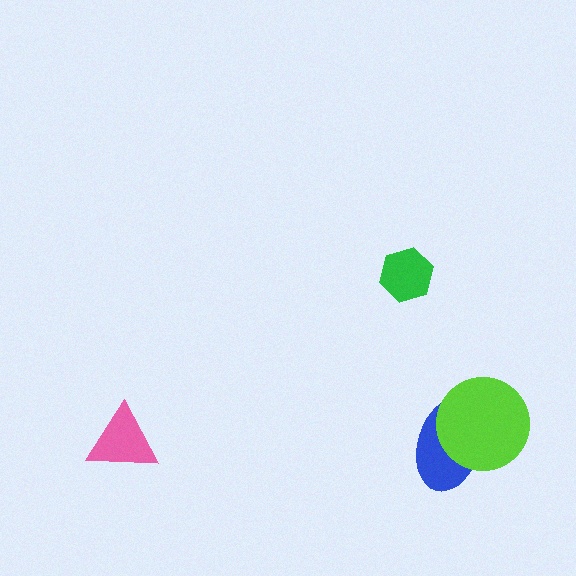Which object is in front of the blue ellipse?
The lime circle is in front of the blue ellipse.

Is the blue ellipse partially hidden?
Yes, it is partially covered by another shape.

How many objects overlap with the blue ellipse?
1 object overlaps with the blue ellipse.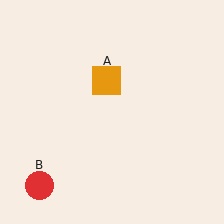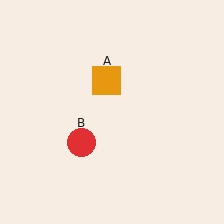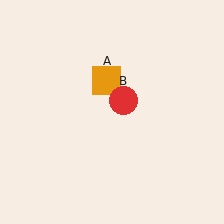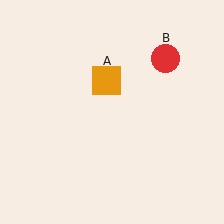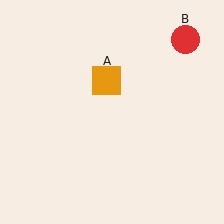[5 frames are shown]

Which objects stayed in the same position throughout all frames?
Orange square (object A) remained stationary.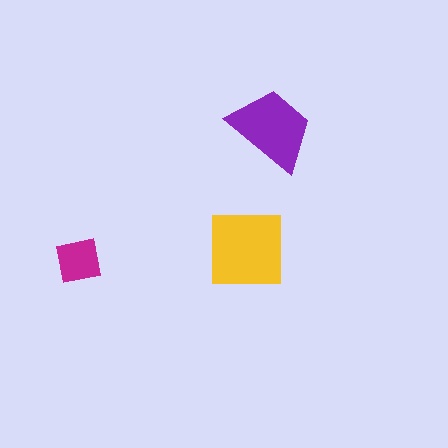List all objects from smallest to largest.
The magenta square, the purple trapezoid, the yellow square.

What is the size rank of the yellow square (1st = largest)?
1st.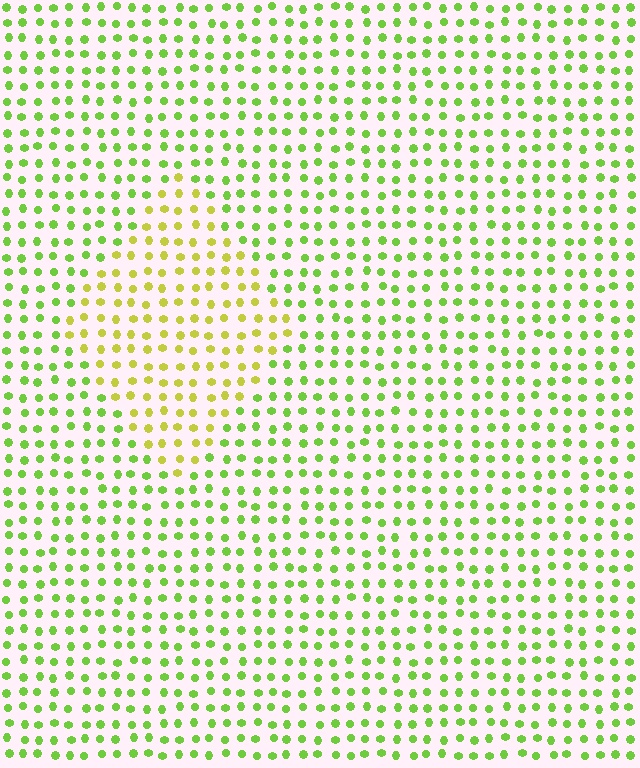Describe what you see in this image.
The image is filled with small lime elements in a uniform arrangement. A diamond-shaped region is visible where the elements are tinted to a slightly different hue, forming a subtle color boundary.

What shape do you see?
I see a diamond.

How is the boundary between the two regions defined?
The boundary is defined purely by a slight shift in hue (about 35 degrees). Spacing, size, and orientation are identical on both sides.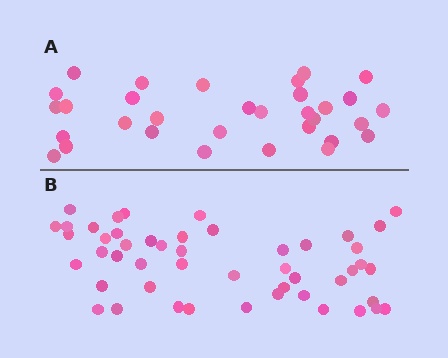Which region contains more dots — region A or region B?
Region B (the bottom region) has more dots.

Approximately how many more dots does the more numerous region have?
Region B has approximately 15 more dots than region A.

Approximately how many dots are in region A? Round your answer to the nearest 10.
About 30 dots. (The exact count is 32, which rounds to 30.)